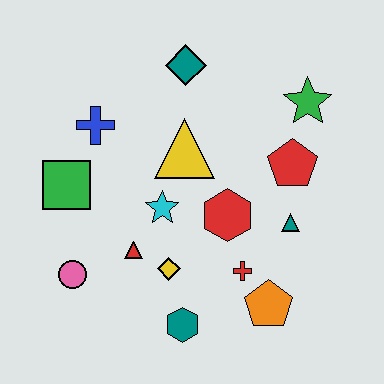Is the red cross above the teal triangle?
No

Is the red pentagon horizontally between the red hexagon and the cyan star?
No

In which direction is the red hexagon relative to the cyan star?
The red hexagon is to the right of the cyan star.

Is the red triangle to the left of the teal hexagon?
Yes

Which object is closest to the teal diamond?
The yellow triangle is closest to the teal diamond.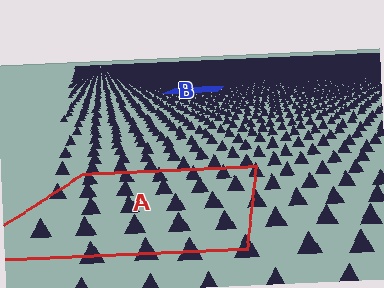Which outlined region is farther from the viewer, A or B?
Region B is farther from the viewer — the texture elements inside it appear smaller and more densely packed.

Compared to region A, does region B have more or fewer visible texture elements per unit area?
Region B has more texture elements per unit area — they are packed more densely because it is farther away.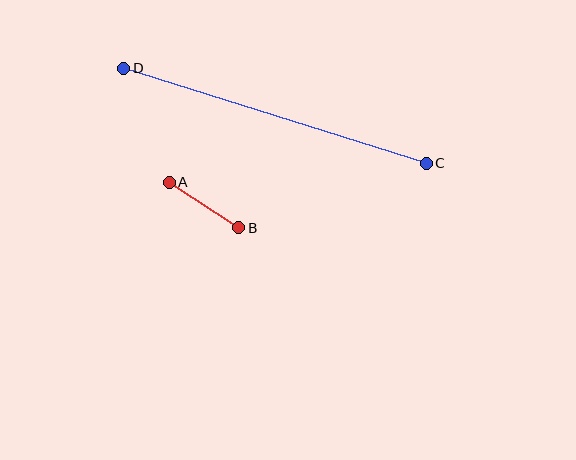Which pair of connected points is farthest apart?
Points C and D are farthest apart.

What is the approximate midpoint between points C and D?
The midpoint is at approximately (275, 116) pixels.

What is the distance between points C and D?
The distance is approximately 317 pixels.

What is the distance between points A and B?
The distance is approximately 83 pixels.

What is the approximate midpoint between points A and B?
The midpoint is at approximately (204, 205) pixels.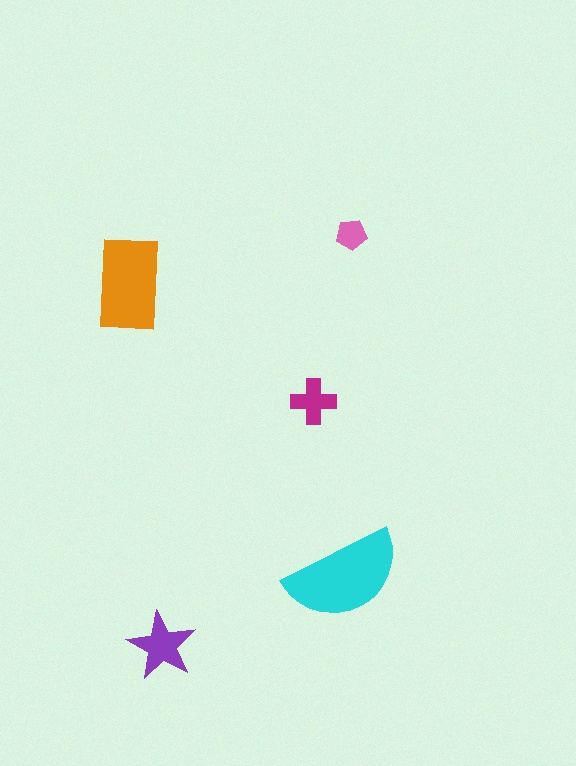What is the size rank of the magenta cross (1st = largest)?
4th.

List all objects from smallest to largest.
The pink pentagon, the magenta cross, the purple star, the orange rectangle, the cyan semicircle.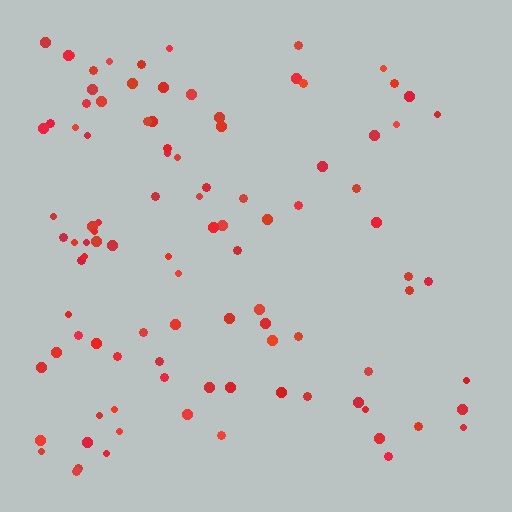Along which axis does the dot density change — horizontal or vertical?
Horizontal.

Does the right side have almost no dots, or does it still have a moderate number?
Still a moderate number, just noticeably fewer than the left.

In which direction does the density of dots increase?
From right to left, with the left side densest.